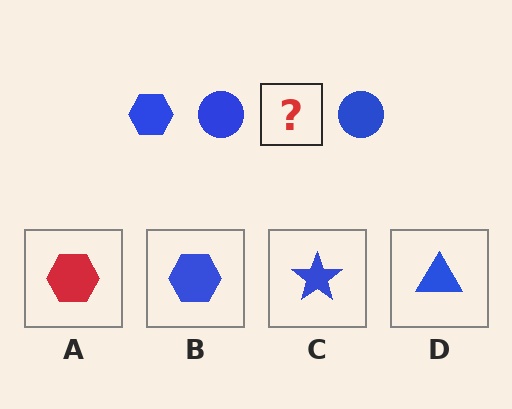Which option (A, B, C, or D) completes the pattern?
B.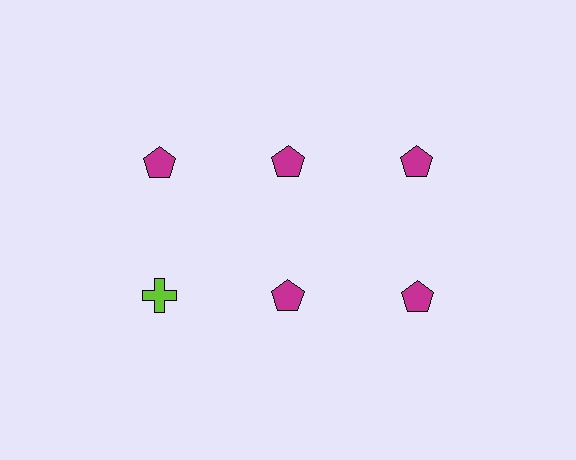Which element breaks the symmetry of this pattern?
The lime cross in the second row, leftmost column breaks the symmetry. All other shapes are magenta pentagons.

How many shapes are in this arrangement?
There are 6 shapes arranged in a grid pattern.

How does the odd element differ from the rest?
It differs in both color (lime instead of magenta) and shape (cross instead of pentagon).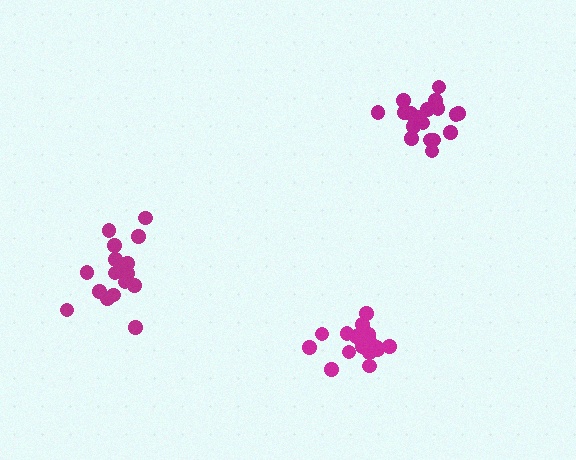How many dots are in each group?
Group 1: 17 dots, Group 2: 18 dots, Group 3: 18 dots (53 total).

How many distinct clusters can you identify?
There are 3 distinct clusters.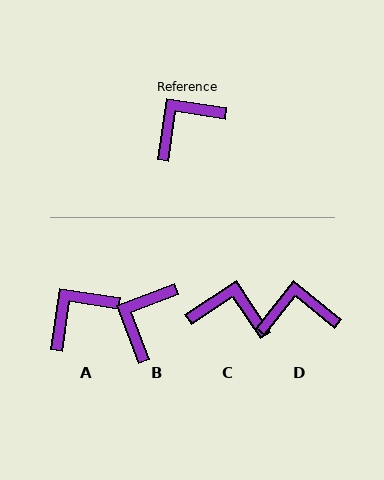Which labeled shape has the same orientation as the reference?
A.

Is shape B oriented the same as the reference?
No, it is off by about 29 degrees.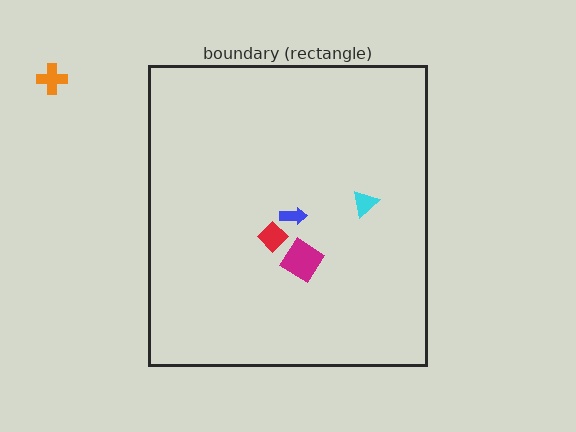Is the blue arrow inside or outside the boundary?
Inside.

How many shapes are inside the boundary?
4 inside, 1 outside.